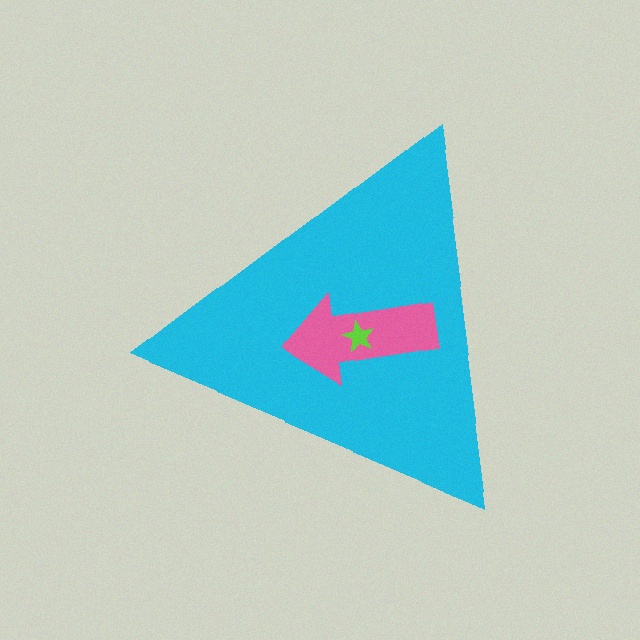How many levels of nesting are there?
3.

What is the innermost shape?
The lime star.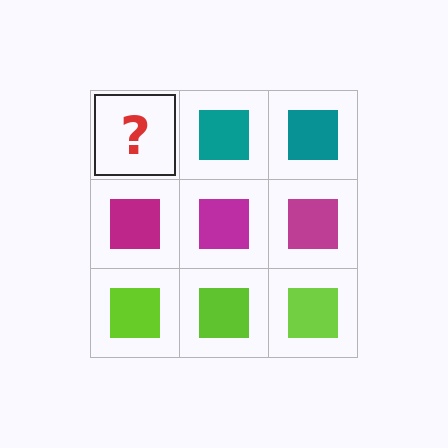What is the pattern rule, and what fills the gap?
The rule is that each row has a consistent color. The gap should be filled with a teal square.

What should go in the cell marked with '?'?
The missing cell should contain a teal square.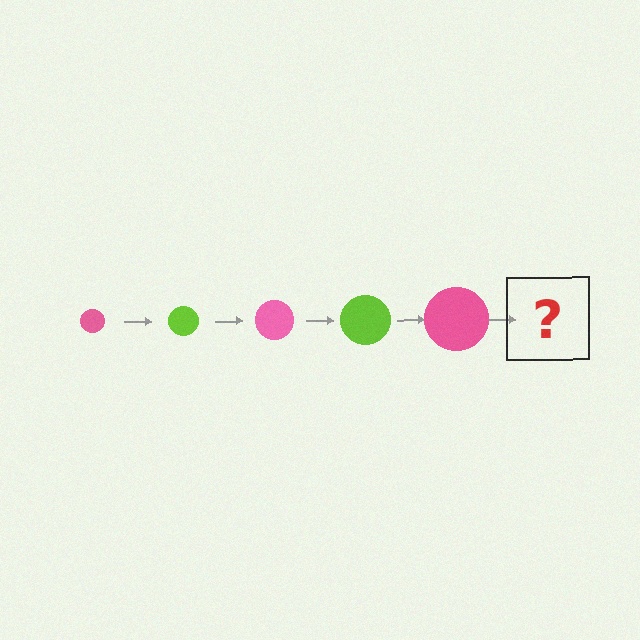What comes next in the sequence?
The next element should be a lime circle, larger than the previous one.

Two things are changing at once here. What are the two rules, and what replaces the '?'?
The two rules are that the circle grows larger each step and the color cycles through pink and lime. The '?' should be a lime circle, larger than the previous one.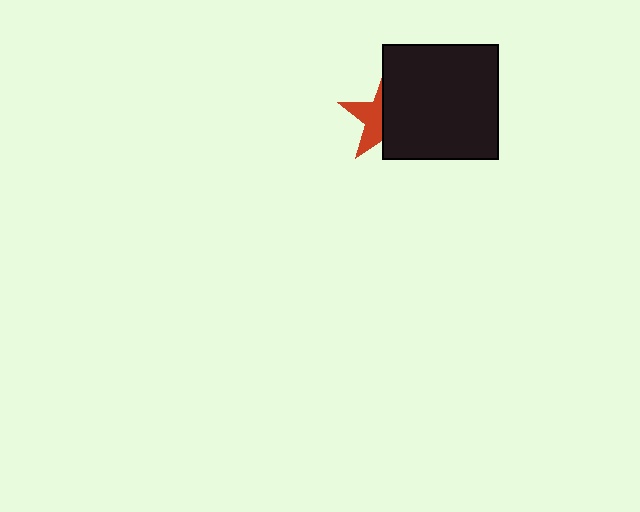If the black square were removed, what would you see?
You would see the complete red star.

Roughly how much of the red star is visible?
A small part of it is visible (roughly 42%).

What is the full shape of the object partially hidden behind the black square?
The partially hidden object is a red star.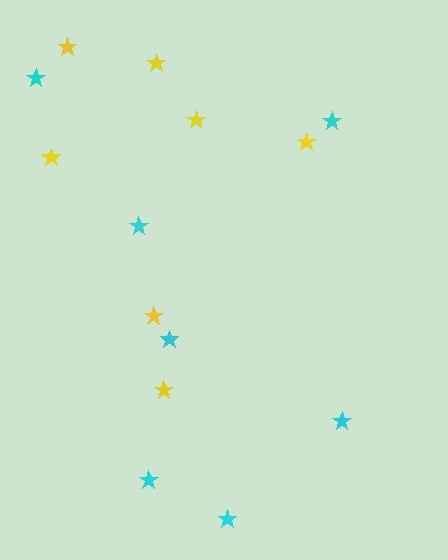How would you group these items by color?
There are 2 groups: one group of yellow stars (7) and one group of cyan stars (7).